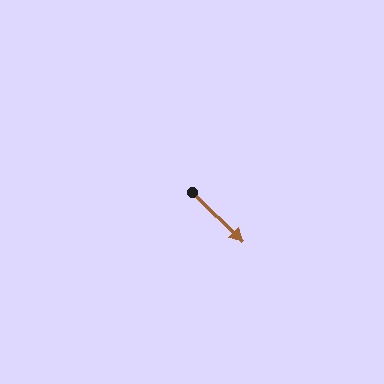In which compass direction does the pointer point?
Southeast.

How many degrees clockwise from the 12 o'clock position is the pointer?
Approximately 135 degrees.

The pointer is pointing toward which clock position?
Roughly 4 o'clock.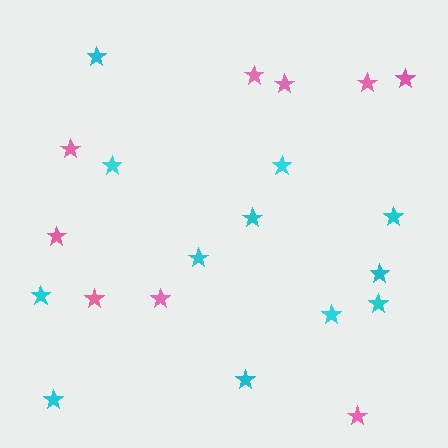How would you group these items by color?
There are 2 groups: one group of cyan stars (12) and one group of pink stars (9).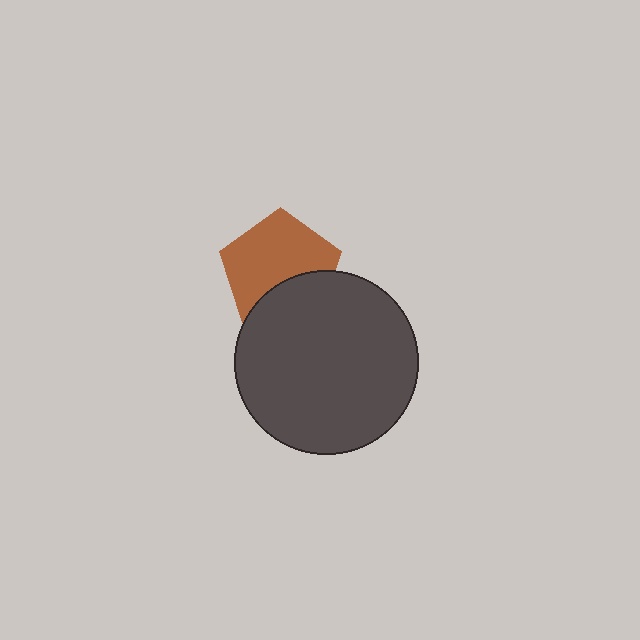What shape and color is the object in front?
The object in front is a dark gray circle.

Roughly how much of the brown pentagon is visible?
Most of it is visible (roughly 67%).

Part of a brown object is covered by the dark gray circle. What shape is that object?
It is a pentagon.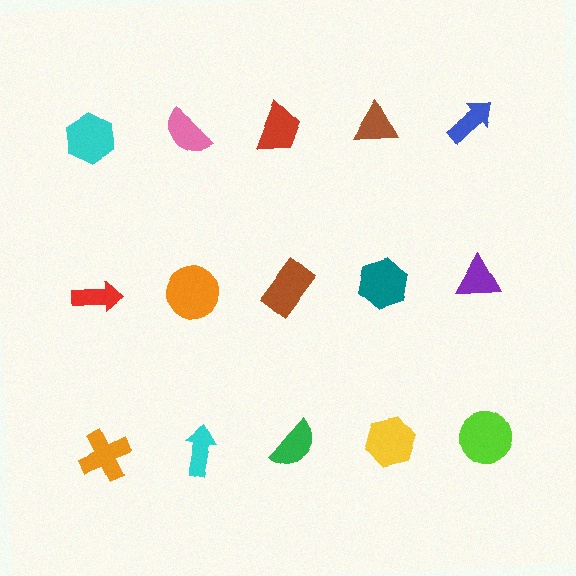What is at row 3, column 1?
An orange cross.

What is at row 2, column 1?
A red arrow.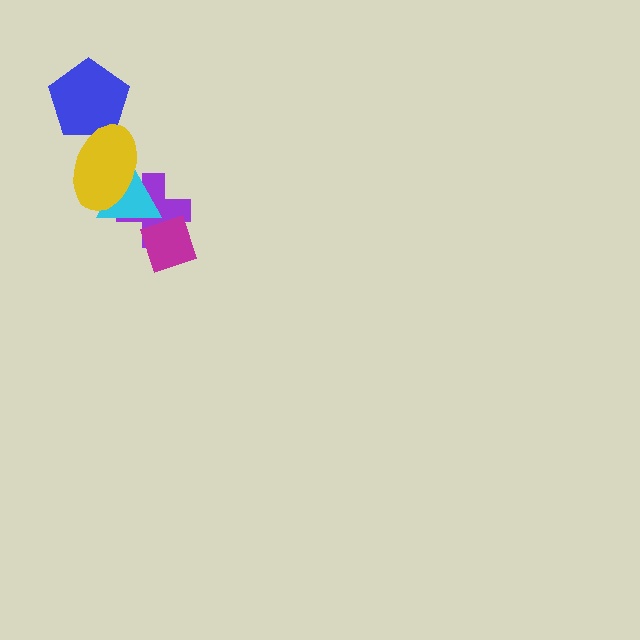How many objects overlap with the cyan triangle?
3 objects overlap with the cyan triangle.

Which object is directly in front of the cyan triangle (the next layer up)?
The magenta diamond is directly in front of the cyan triangle.